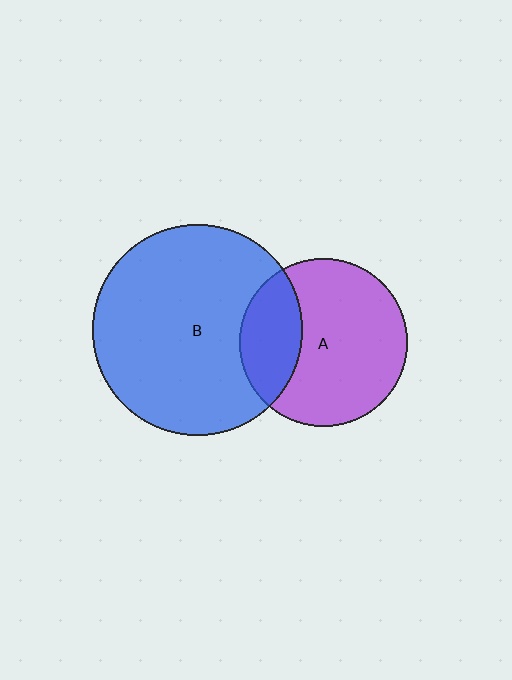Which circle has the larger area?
Circle B (blue).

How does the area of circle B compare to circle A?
Approximately 1.6 times.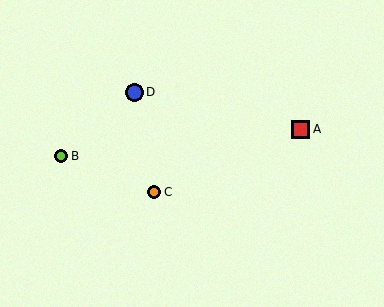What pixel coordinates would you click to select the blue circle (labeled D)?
Click at (134, 92) to select the blue circle D.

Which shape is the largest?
The blue circle (labeled D) is the largest.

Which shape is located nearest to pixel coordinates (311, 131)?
The red square (labeled A) at (301, 129) is nearest to that location.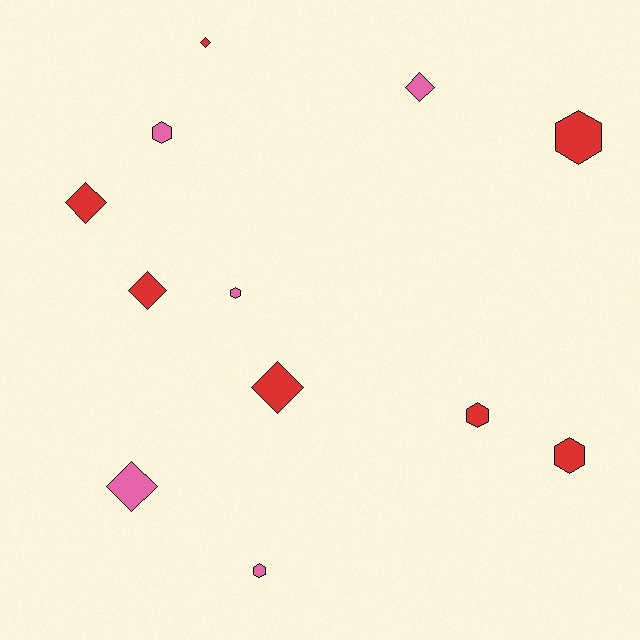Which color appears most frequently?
Red, with 7 objects.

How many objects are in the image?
There are 12 objects.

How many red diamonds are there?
There are 4 red diamonds.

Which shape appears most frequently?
Diamond, with 6 objects.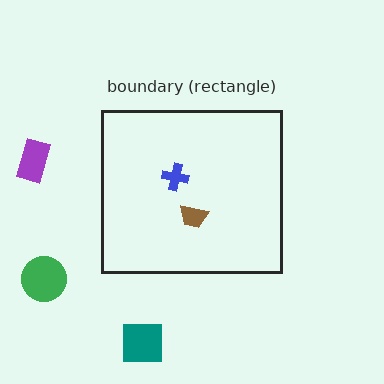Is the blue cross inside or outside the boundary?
Inside.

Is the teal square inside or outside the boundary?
Outside.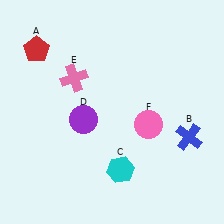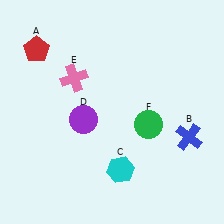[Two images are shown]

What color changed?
The circle (F) changed from pink in Image 1 to green in Image 2.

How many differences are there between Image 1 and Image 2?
There is 1 difference between the two images.